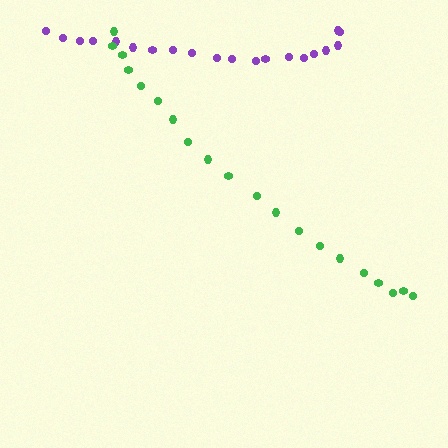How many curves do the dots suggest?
There are 2 distinct paths.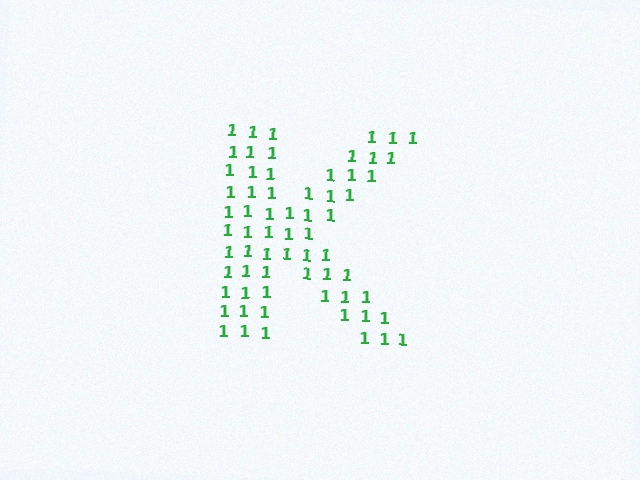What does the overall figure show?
The overall figure shows the letter K.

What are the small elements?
The small elements are digit 1's.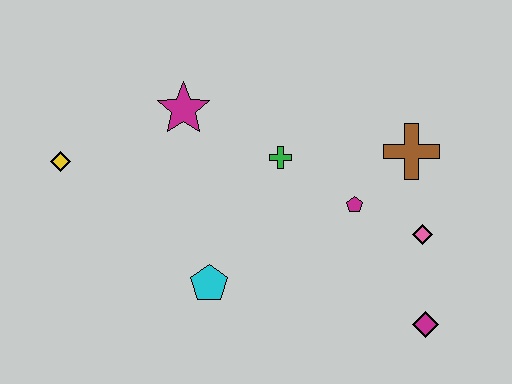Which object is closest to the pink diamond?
The magenta pentagon is closest to the pink diamond.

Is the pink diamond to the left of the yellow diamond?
No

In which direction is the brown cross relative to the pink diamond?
The brown cross is above the pink diamond.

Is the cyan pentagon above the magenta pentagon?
No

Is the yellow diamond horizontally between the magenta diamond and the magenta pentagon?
No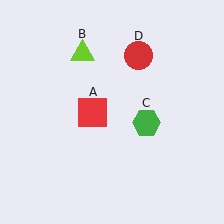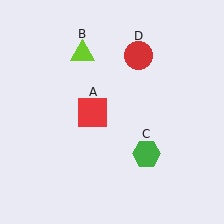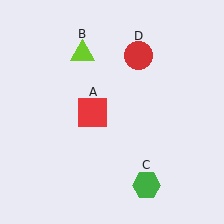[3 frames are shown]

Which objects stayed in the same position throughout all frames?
Red square (object A) and lime triangle (object B) and red circle (object D) remained stationary.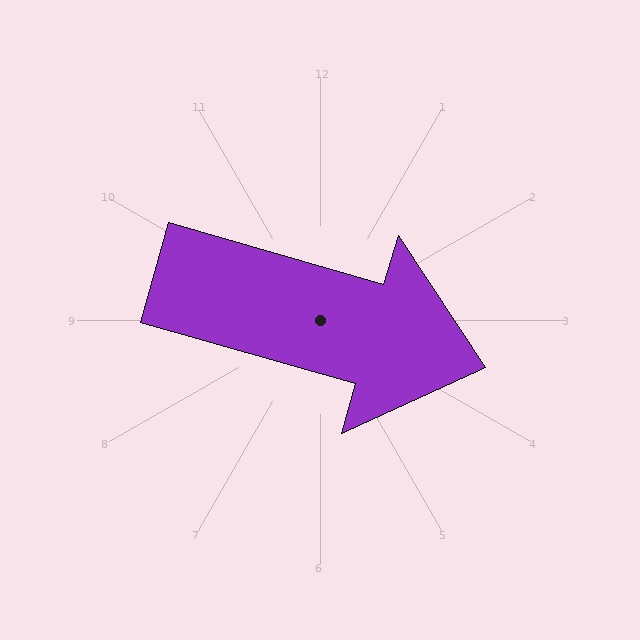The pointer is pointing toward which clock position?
Roughly 4 o'clock.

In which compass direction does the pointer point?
East.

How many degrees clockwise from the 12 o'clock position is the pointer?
Approximately 106 degrees.